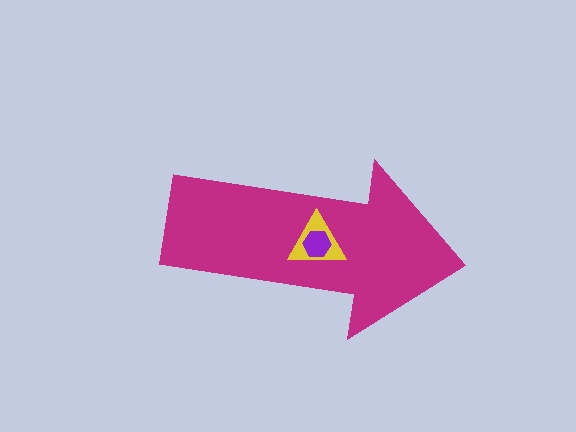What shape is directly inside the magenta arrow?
The yellow triangle.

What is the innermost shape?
The purple hexagon.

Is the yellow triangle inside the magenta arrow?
Yes.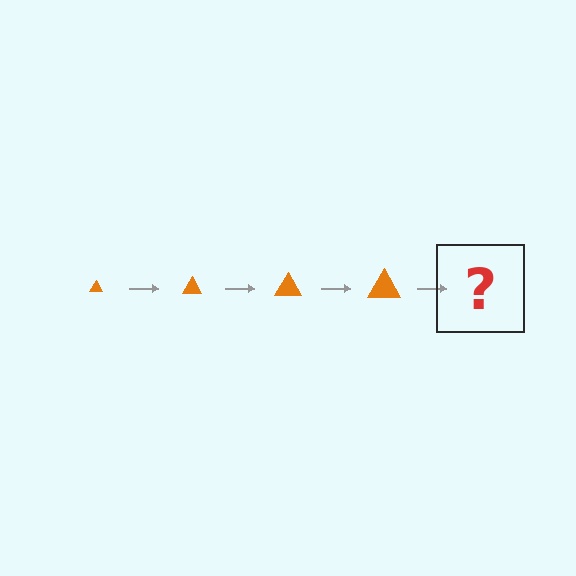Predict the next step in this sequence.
The next step is an orange triangle, larger than the previous one.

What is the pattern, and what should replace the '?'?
The pattern is that the triangle gets progressively larger each step. The '?' should be an orange triangle, larger than the previous one.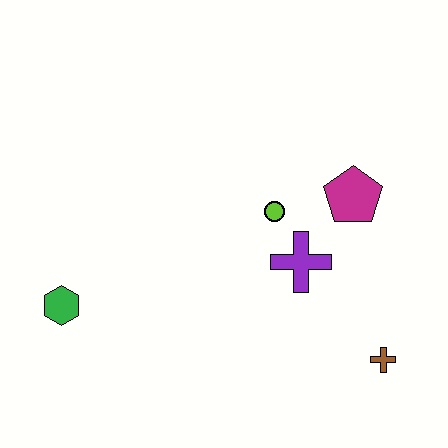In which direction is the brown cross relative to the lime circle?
The brown cross is below the lime circle.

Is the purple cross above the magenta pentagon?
No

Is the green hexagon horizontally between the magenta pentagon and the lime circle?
No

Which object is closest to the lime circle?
The purple cross is closest to the lime circle.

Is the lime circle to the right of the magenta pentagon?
No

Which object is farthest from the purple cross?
The green hexagon is farthest from the purple cross.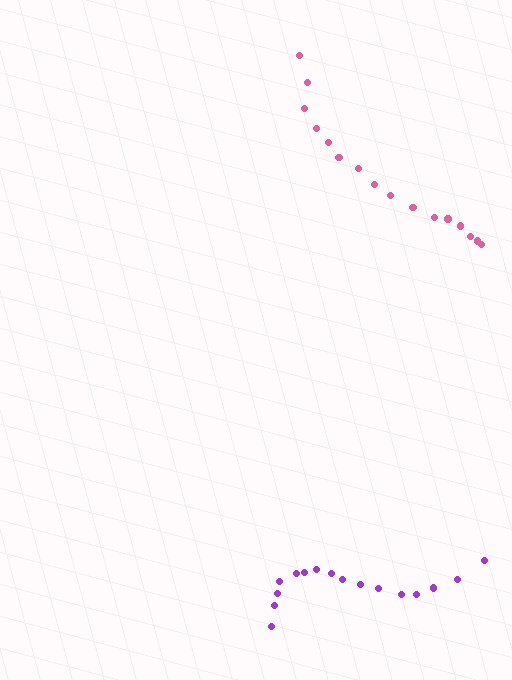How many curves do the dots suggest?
There are 2 distinct paths.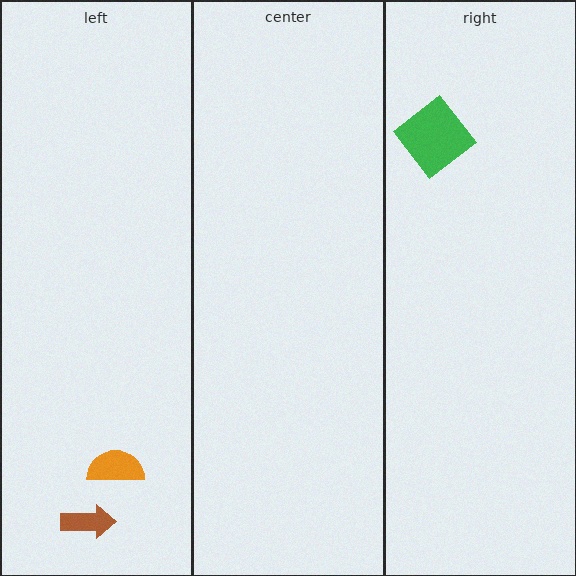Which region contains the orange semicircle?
The left region.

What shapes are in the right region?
The green diamond.